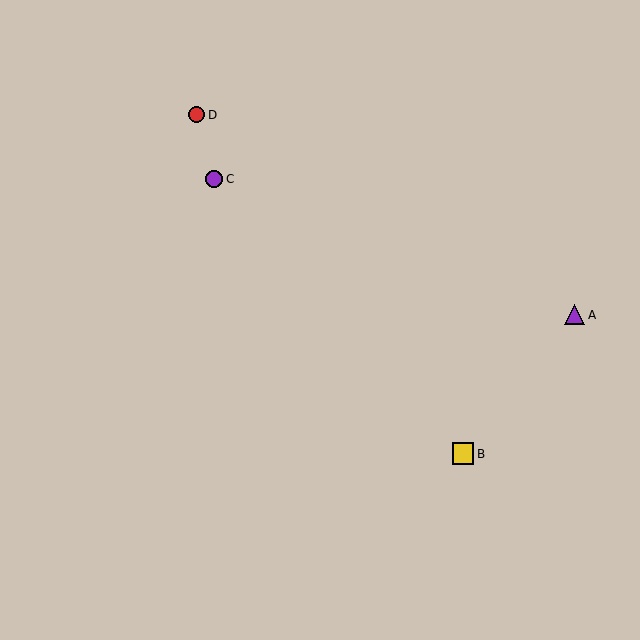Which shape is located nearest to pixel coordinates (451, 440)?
The yellow square (labeled B) at (463, 454) is nearest to that location.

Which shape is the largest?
The yellow square (labeled B) is the largest.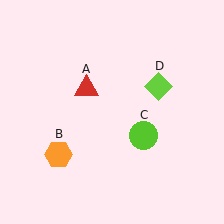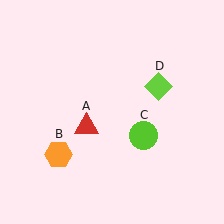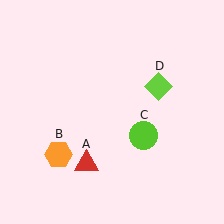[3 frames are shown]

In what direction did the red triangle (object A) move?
The red triangle (object A) moved down.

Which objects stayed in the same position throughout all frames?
Orange hexagon (object B) and lime circle (object C) and lime diamond (object D) remained stationary.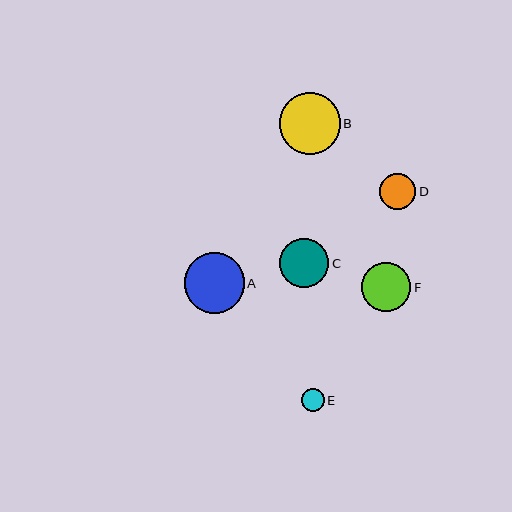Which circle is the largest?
Circle B is the largest with a size of approximately 61 pixels.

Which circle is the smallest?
Circle E is the smallest with a size of approximately 23 pixels.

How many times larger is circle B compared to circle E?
Circle B is approximately 2.6 times the size of circle E.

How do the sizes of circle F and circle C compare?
Circle F and circle C are approximately the same size.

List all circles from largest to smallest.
From largest to smallest: B, A, F, C, D, E.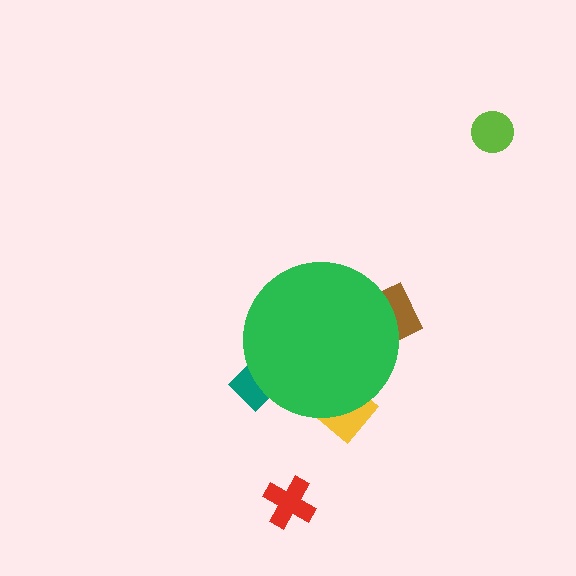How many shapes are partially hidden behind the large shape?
3 shapes are partially hidden.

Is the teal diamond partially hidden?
Yes, the teal diamond is partially hidden behind the green circle.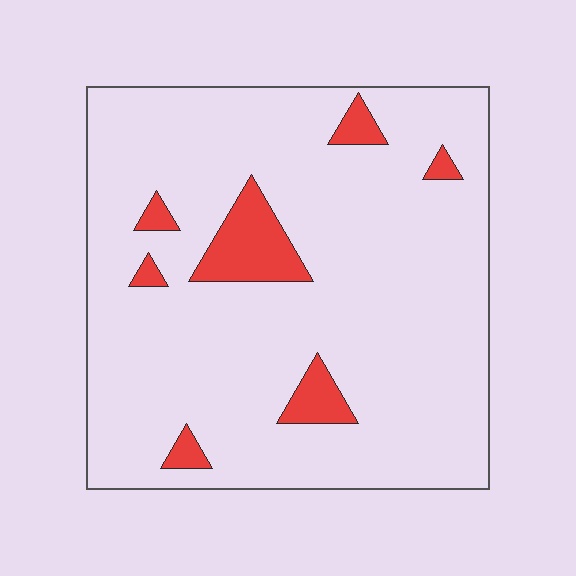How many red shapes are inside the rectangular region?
7.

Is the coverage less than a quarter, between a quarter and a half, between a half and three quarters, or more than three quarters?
Less than a quarter.